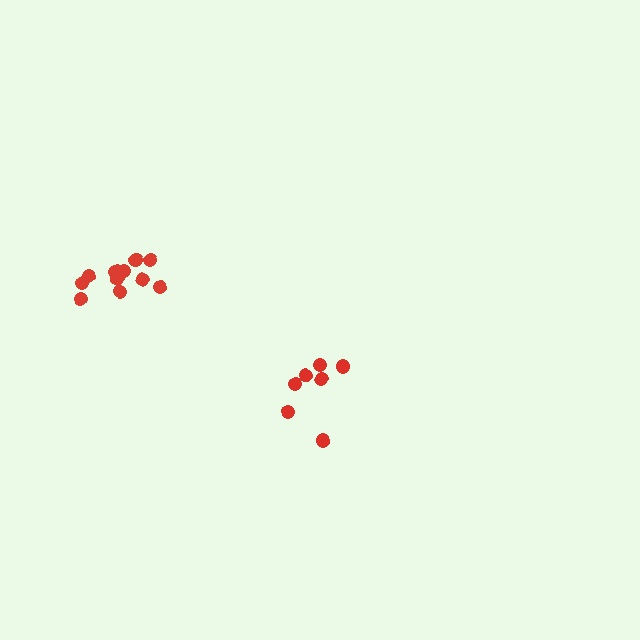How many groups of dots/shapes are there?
There are 2 groups.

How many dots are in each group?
Group 1: 12 dots, Group 2: 7 dots (19 total).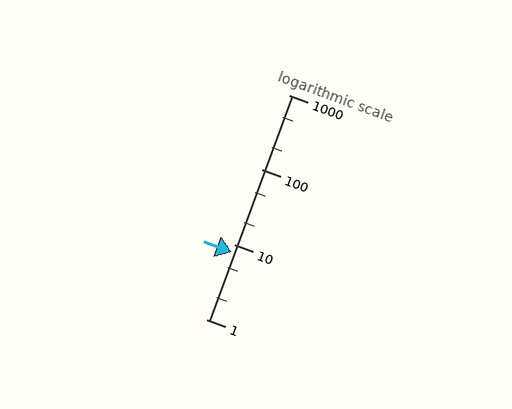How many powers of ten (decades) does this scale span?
The scale spans 3 decades, from 1 to 1000.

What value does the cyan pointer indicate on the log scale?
The pointer indicates approximately 8.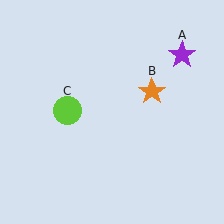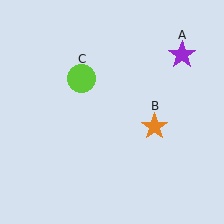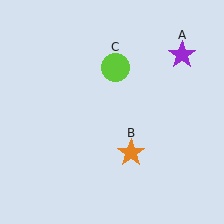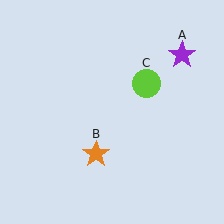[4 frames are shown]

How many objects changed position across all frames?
2 objects changed position: orange star (object B), lime circle (object C).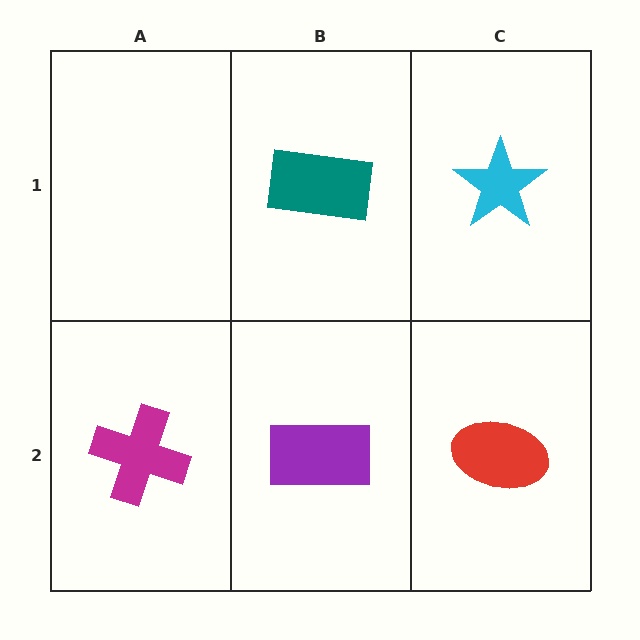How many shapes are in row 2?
3 shapes.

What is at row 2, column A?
A magenta cross.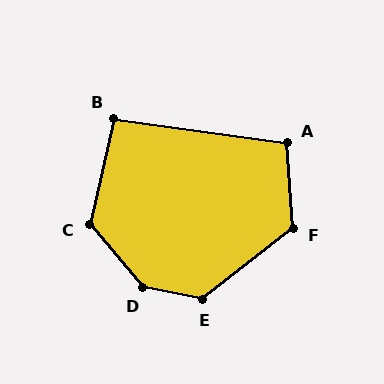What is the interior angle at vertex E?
Approximately 131 degrees (obtuse).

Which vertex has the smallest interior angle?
B, at approximately 95 degrees.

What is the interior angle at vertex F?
Approximately 124 degrees (obtuse).